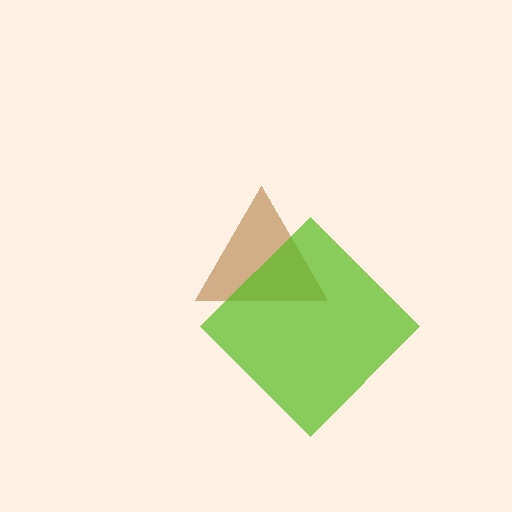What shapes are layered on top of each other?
The layered shapes are: a brown triangle, a lime diamond.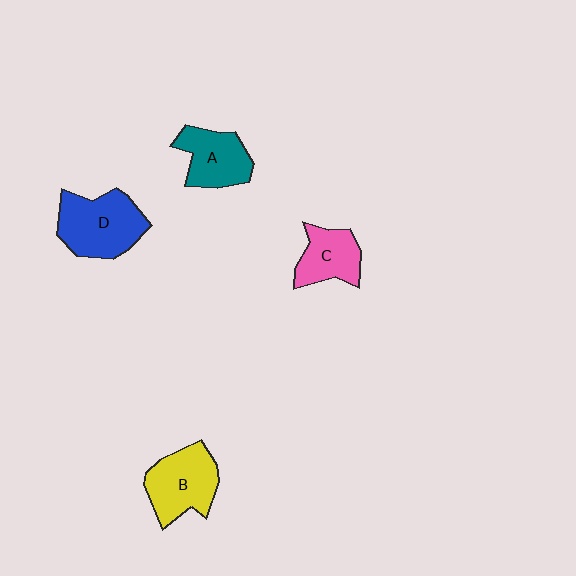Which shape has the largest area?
Shape D (blue).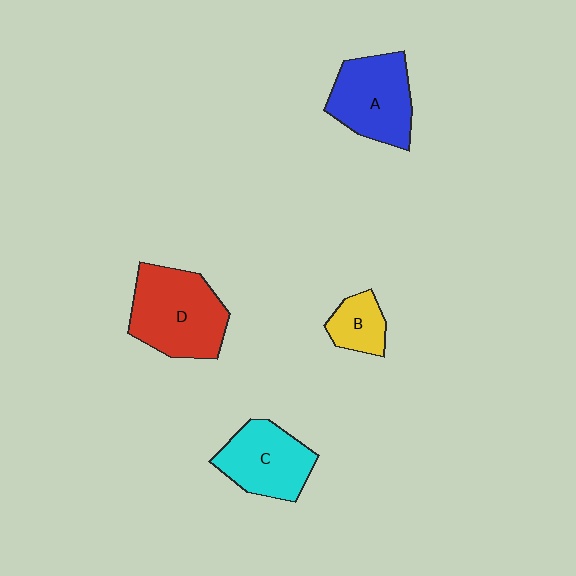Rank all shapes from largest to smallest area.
From largest to smallest: D (red), A (blue), C (cyan), B (yellow).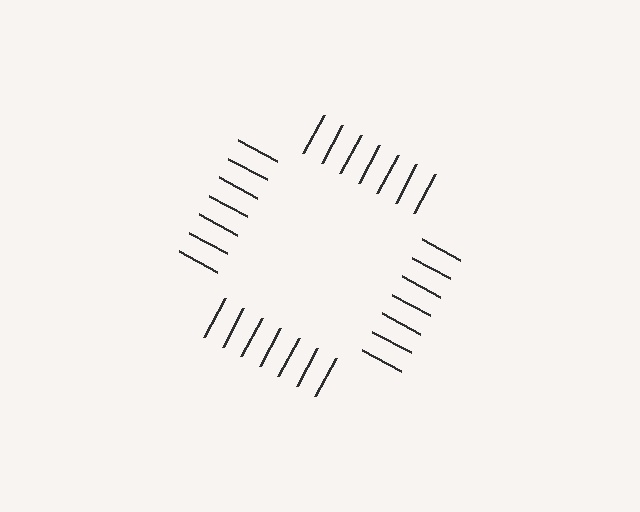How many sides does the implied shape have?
4 sides — the line-ends trace a square.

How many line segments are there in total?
28 — 7 along each of the 4 edges.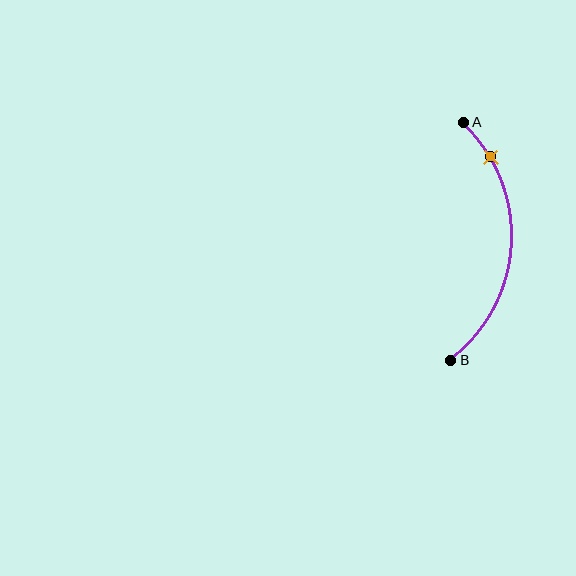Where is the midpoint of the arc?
The arc midpoint is the point on the curve farthest from the straight line joining A and B. It sits to the right of that line.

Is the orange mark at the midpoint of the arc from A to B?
No. The orange mark lies on the arc but is closer to endpoint A. The arc midpoint would be at the point on the curve equidistant along the arc from both A and B.